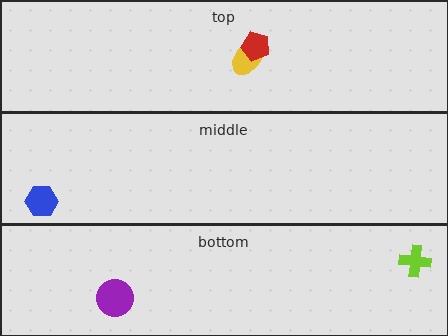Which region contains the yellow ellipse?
The top region.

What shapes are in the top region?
The yellow ellipse, the red pentagon.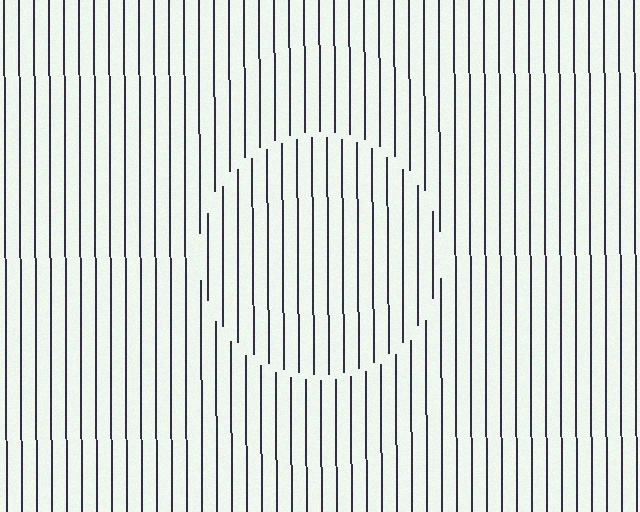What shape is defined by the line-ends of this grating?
An illusory circle. The interior of the shape contains the same grating, shifted by half a period — the contour is defined by the phase discontinuity where line-ends from the inner and outer gratings abut.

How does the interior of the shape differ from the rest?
The interior of the shape contains the same grating, shifted by half a period — the contour is defined by the phase discontinuity where line-ends from the inner and outer gratings abut.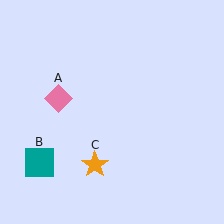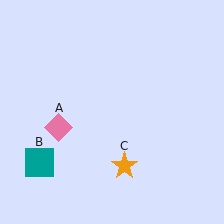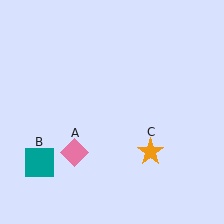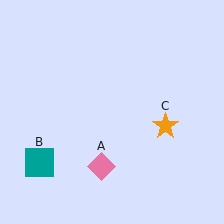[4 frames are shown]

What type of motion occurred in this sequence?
The pink diamond (object A), orange star (object C) rotated counterclockwise around the center of the scene.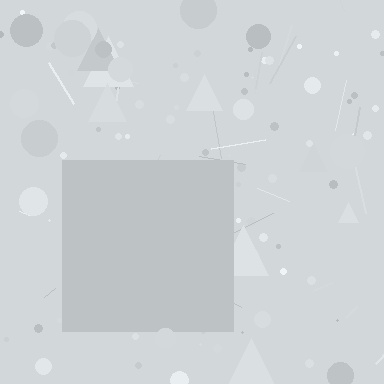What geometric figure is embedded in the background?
A square is embedded in the background.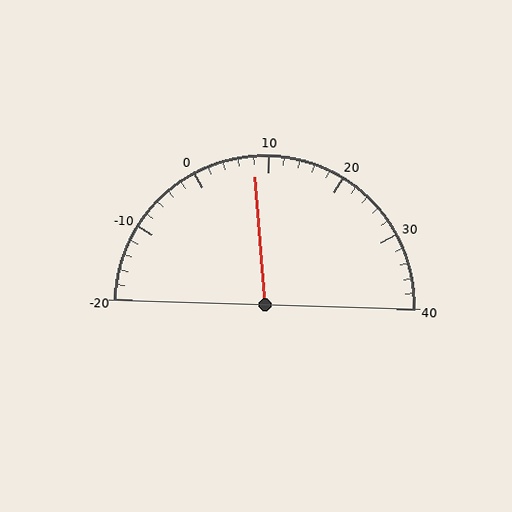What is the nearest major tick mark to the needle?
The nearest major tick mark is 10.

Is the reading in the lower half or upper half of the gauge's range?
The reading is in the lower half of the range (-20 to 40).